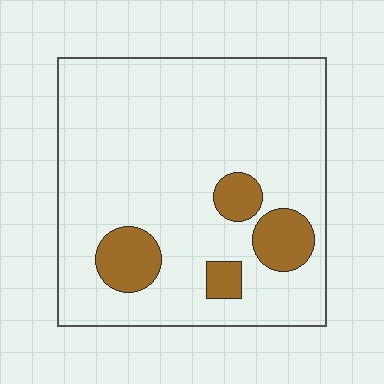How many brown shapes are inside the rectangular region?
4.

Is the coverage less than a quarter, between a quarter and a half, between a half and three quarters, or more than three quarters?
Less than a quarter.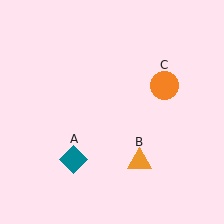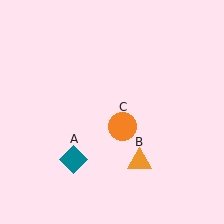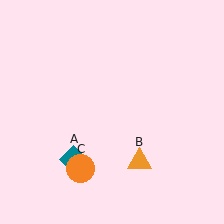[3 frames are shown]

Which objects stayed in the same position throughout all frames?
Teal diamond (object A) and orange triangle (object B) remained stationary.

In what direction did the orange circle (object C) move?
The orange circle (object C) moved down and to the left.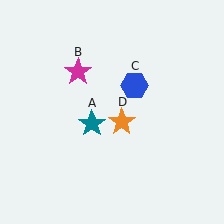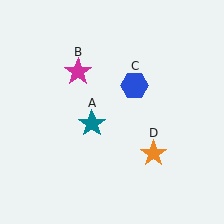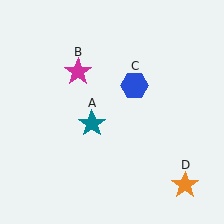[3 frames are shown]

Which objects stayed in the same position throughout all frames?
Teal star (object A) and magenta star (object B) and blue hexagon (object C) remained stationary.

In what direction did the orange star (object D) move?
The orange star (object D) moved down and to the right.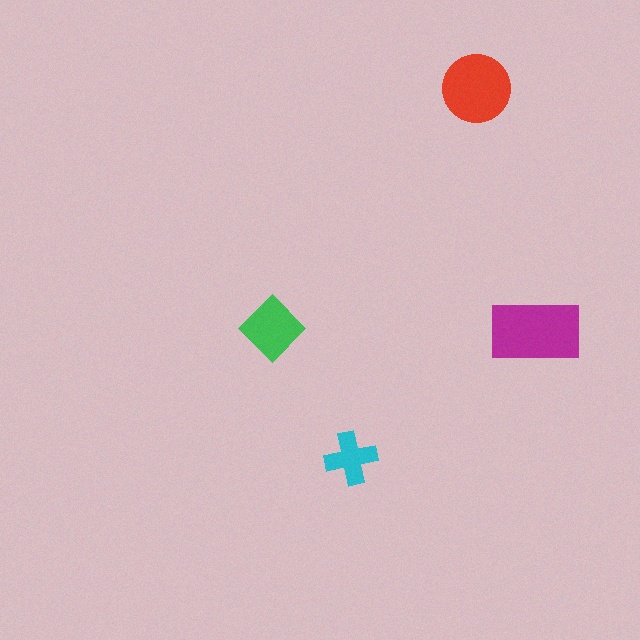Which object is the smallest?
The cyan cross.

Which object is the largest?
The magenta rectangle.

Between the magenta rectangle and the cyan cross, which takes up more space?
The magenta rectangle.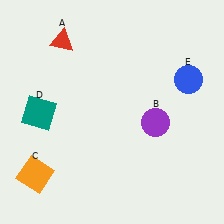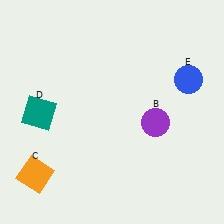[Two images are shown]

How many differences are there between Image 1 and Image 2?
There is 1 difference between the two images.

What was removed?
The red triangle (A) was removed in Image 2.